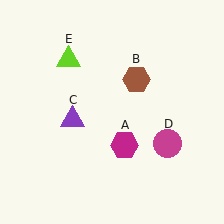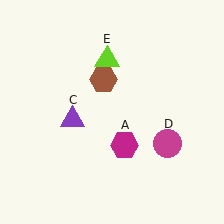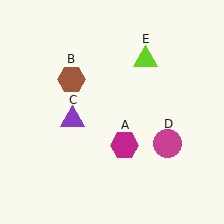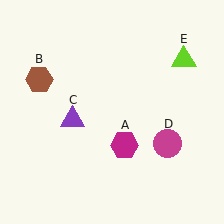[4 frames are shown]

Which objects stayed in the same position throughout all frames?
Magenta hexagon (object A) and purple triangle (object C) and magenta circle (object D) remained stationary.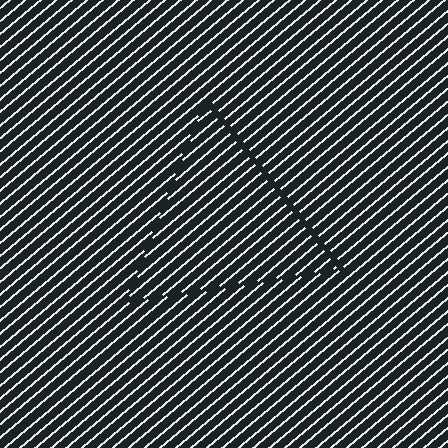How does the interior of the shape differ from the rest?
The interior of the shape contains the same grating, shifted by half a period — the contour is defined by the phase discontinuity where line-ends from the inner and outer gratings abut.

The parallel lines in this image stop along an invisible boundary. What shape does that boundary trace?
An illusory triangle. The interior of the shape contains the same grating, shifted by half a period — the contour is defined by the phase discontinuity where line-ends from the inner and outer gratings abut.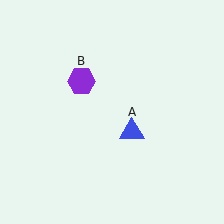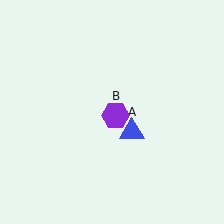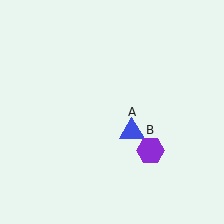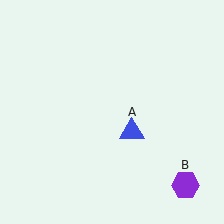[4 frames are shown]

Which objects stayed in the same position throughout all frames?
Blue triangle (object A) remained stationary.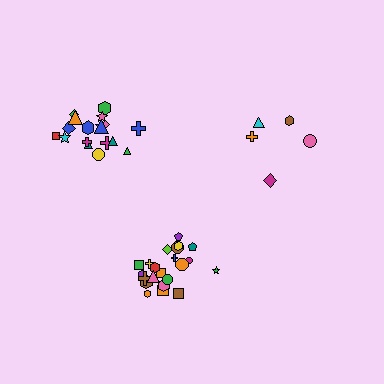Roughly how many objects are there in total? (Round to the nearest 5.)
Roughly 45 objects in total.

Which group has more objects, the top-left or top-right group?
The top-left group.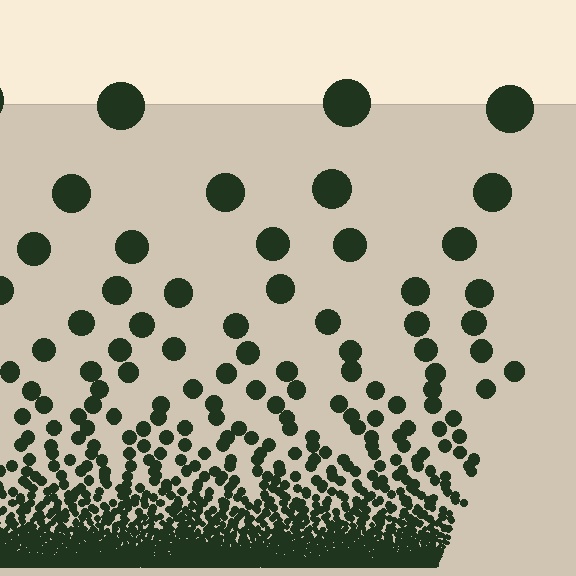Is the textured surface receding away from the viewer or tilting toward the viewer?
The surface appears to tilt toward the viewer. Texture elements get larger and sparser toward the top.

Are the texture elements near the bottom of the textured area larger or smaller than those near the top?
Smaller. The gradient is inverted — elements near the bottom are smaller and denser.